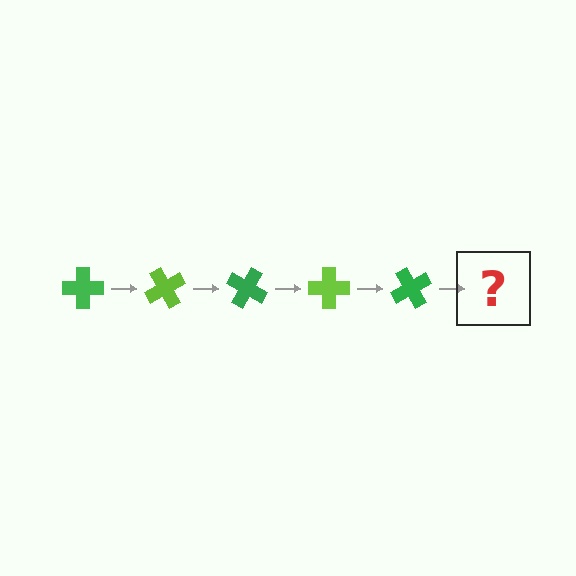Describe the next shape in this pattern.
It should be a lime cross, rotated 300 degrees from the start.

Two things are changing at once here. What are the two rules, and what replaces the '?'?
The two rules are that it rotates 60 degrees each step and the color cycles through green and lime. The '?' should be a lime cross, rotated 300 degrees from the start.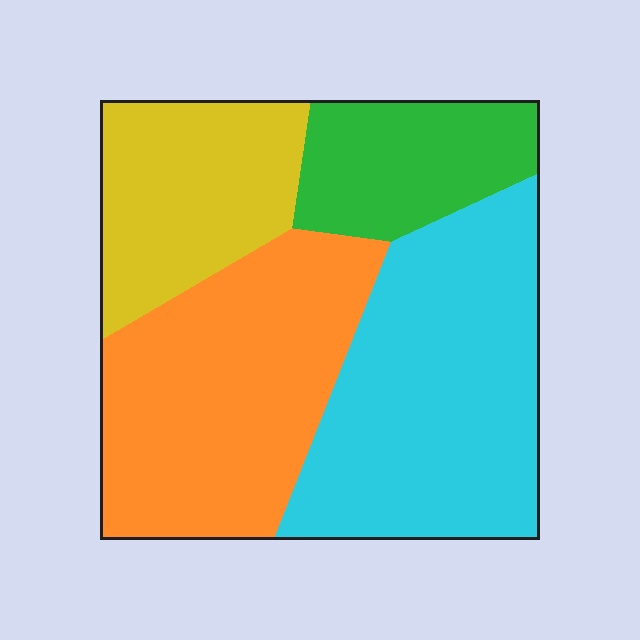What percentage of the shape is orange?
Orange covers roughly 30% of the shape.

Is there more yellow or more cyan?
Cyan.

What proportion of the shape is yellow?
Yellow covers roughly 20% of the shape.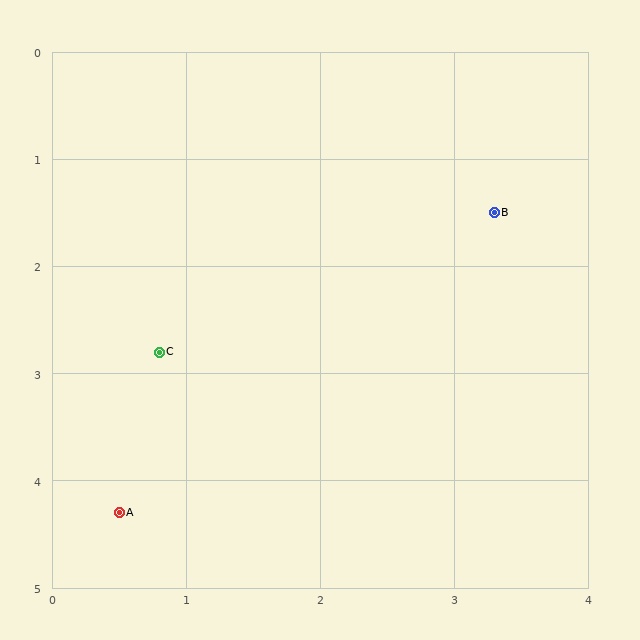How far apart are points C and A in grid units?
Points C and A are about 1.5 grid units apart.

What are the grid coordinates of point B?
Point B is at approximately (3.3, 1.5).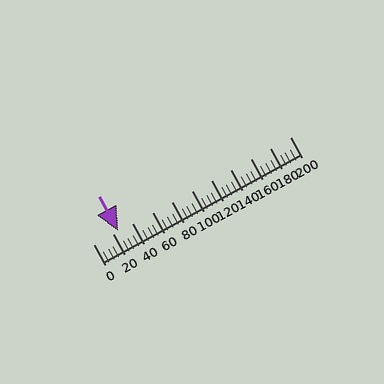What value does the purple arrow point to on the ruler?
The purple arrow points to approximately 25.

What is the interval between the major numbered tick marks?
The major tick marks are spaced 20 units apart.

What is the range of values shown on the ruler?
The ruler shows values from 0 to 200.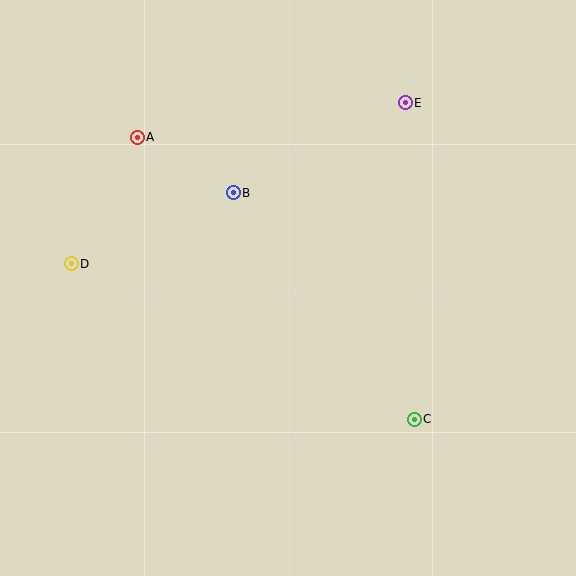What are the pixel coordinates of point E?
Point E is at (405, 103).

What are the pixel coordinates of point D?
Point D is at (71, 264).